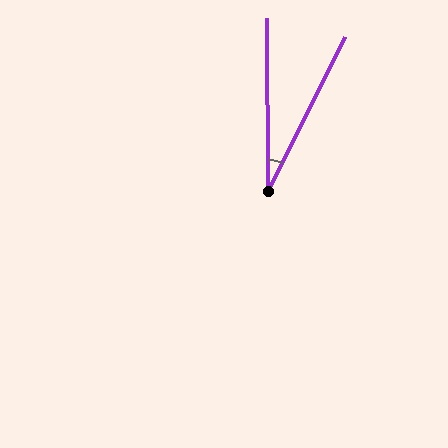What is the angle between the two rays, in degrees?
Approximately 27 degrees.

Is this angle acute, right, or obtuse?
It is acute.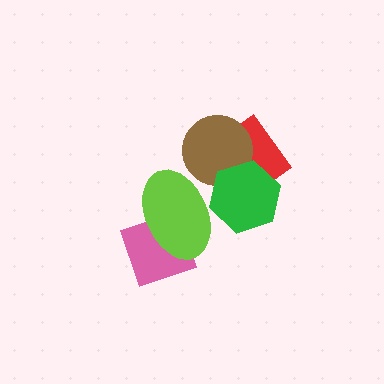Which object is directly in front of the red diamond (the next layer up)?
The brown circle is directly in front of the red diamond.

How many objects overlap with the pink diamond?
1 object overlaps with the pink diamond.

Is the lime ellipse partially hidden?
No, no other shape covers it.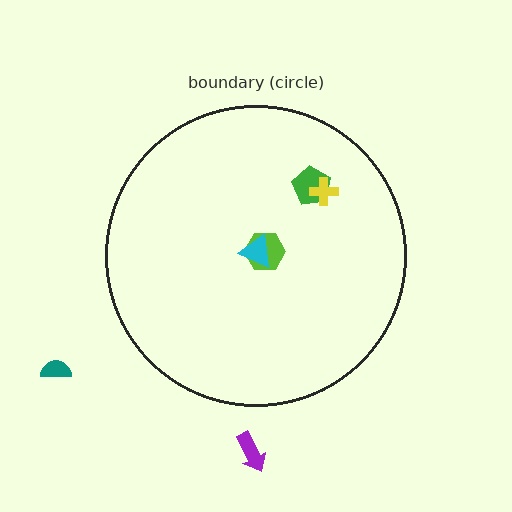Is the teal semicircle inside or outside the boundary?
Outside.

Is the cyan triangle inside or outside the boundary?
Inside.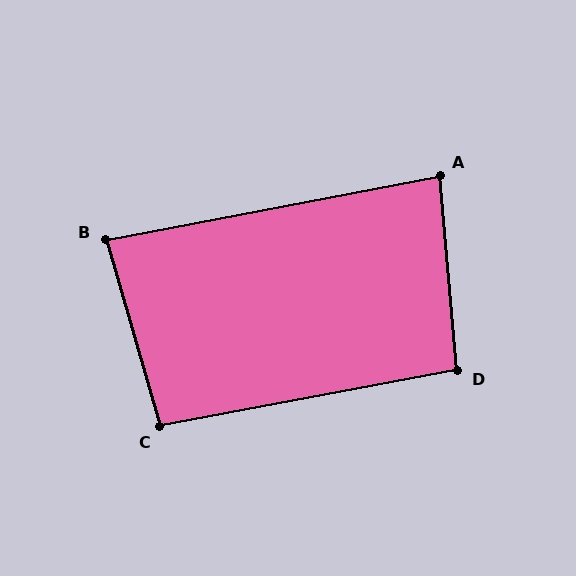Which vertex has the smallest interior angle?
A, at approximately 85 degrees.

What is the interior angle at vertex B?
Approximately 85 degrees (acute).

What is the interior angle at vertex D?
Approximately 95 degrees (obtuse).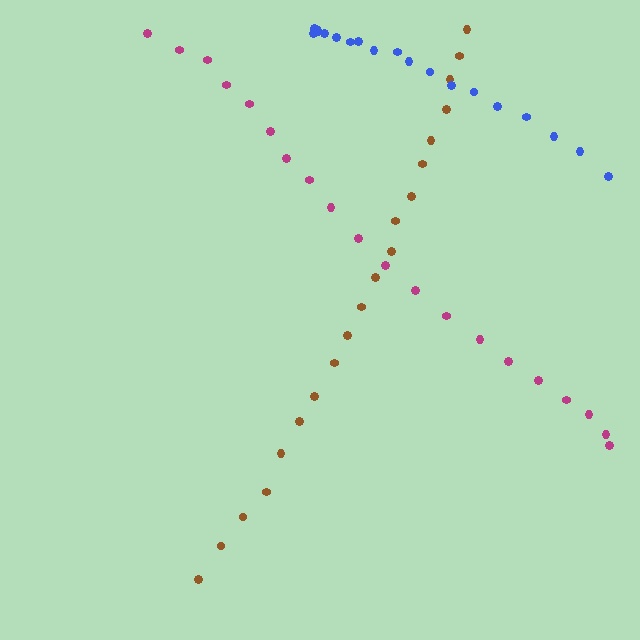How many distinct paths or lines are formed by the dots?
There are 3 distinct paths.